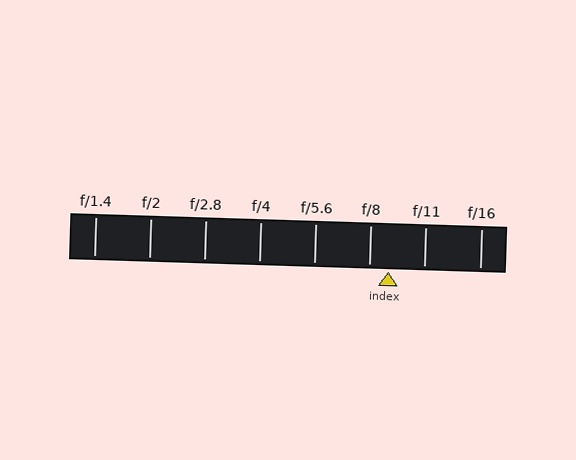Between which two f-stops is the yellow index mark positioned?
The index mark is between f/8 and f/11.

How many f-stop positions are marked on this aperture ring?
There are 8 f-stop positions marked.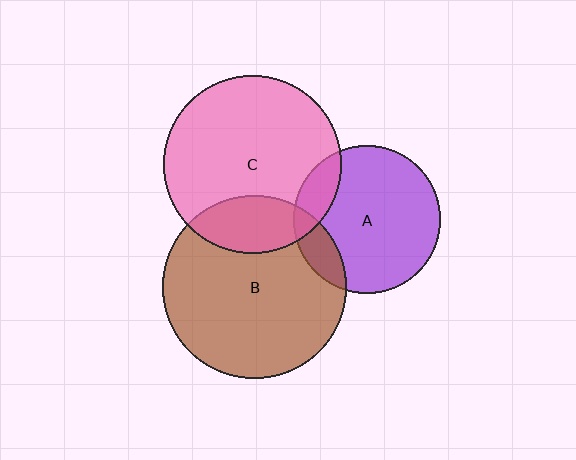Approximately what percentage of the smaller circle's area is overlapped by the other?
Approximately 20%.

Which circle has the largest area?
Circle B (brown).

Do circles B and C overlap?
Yes.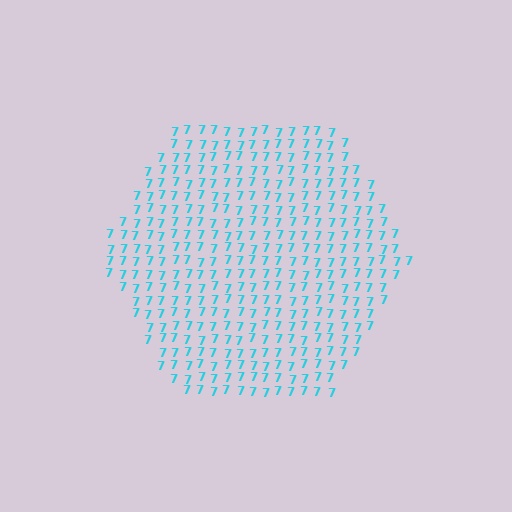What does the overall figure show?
The overall figure shows a hexagon.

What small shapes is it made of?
It is made of small digit 7's.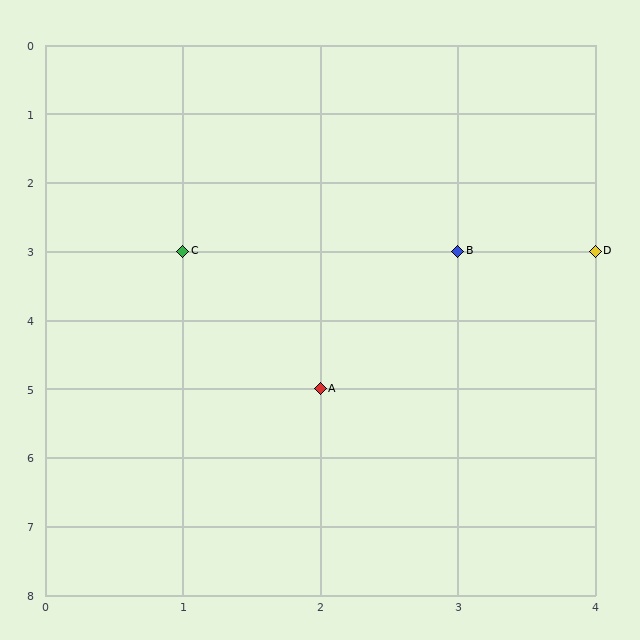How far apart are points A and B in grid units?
Points A and B are 1 column and 2 rows apart (about 2.2 grid units diagonally).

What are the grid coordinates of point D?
Point D is at grid coordinates (4, 3).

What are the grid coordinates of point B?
Point B is at grid coordinates (3, 3).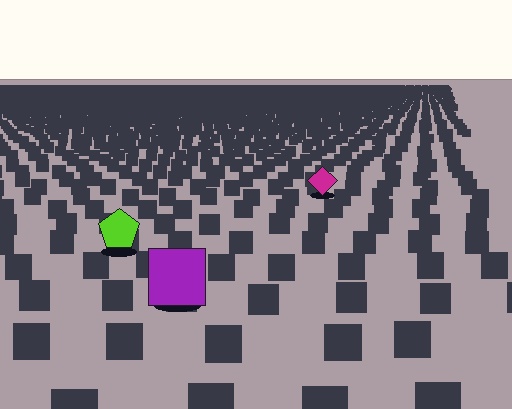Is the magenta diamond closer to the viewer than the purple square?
No. The purple square is closer — you can tell from the texture gradient: the ground texture is coarser near it.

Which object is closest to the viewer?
The purple square is closest. The texture marks near it are larger and more spread out.